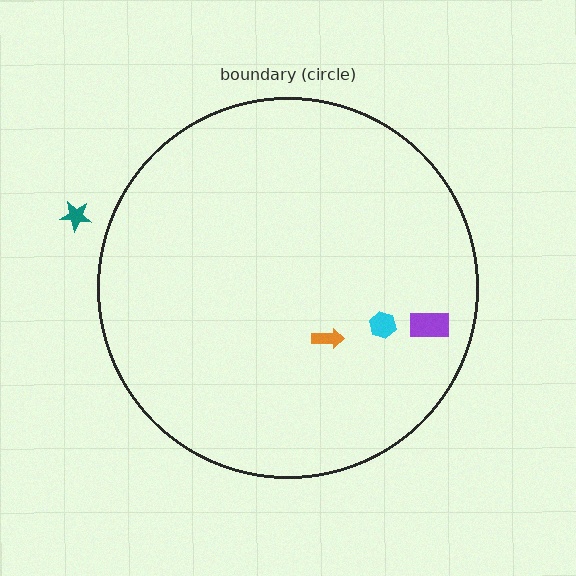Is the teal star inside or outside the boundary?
Outside.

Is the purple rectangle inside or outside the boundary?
Inside.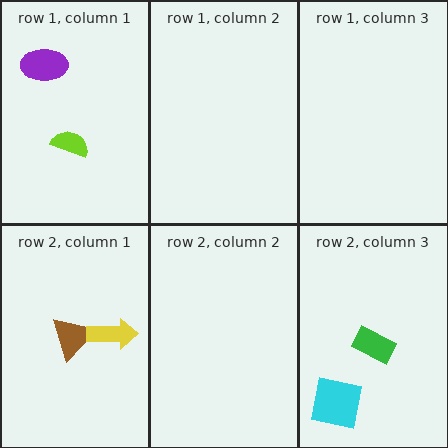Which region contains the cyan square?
The row 2, column 3 region.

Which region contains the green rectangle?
The row 2, column 3 region.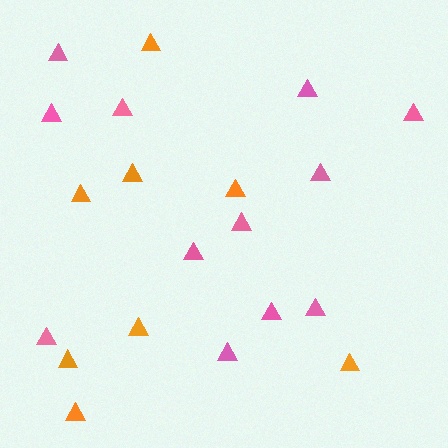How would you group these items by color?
There are 2 groups: one group of pink triangles (12) and one group of orange triangles (8).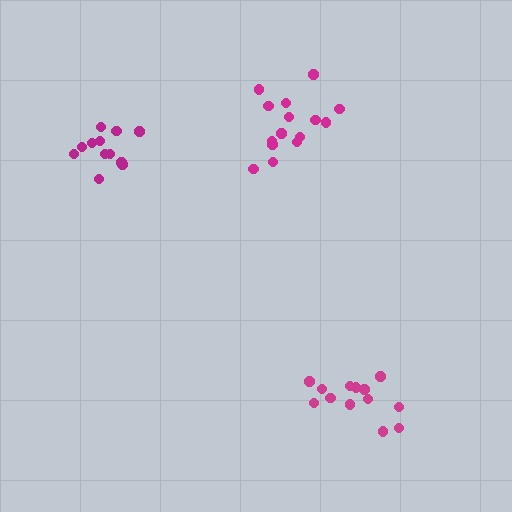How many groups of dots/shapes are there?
There are 3 groups.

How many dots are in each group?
Group 1: 13 dots, Group 2: 15 dots, Group 3: 12 dots (40 total).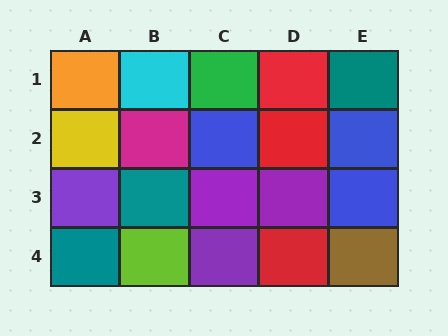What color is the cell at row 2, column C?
Blue.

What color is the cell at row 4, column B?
Lime.